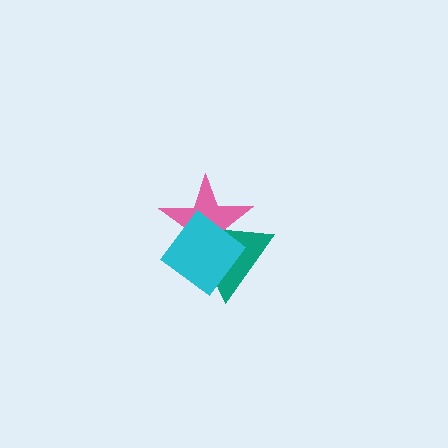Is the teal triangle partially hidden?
Yes, it is partially covered by another shape.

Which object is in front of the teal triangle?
The cyan diamond is in front of the teal triangle.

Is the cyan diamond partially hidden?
No, no other shape covers it.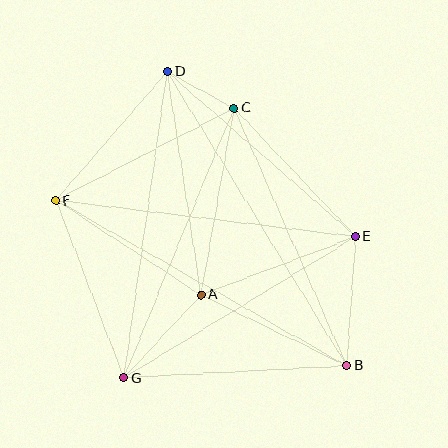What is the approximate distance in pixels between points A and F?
The distance between A and F is approximately 173 pixels.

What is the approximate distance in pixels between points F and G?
The distance between F and G is approximately 190 pixels.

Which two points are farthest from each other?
Points B and D are farthest from each other.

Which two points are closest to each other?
Points C and D are closest to each other.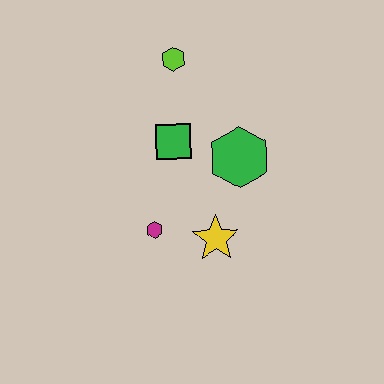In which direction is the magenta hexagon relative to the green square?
The magenta hexagon is below the green square.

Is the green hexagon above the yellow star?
Yes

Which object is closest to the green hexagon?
The green square is closest to the green hexagon.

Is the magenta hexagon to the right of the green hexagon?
No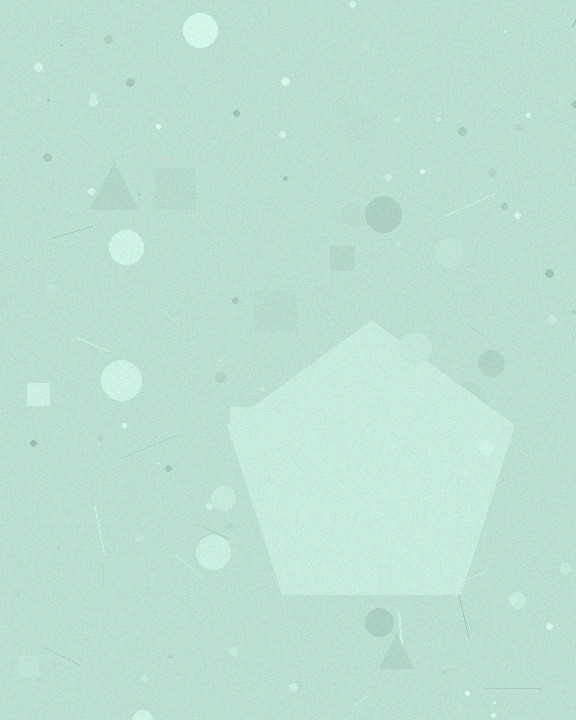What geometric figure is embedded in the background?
A pentagon is embedded in the background.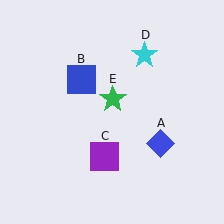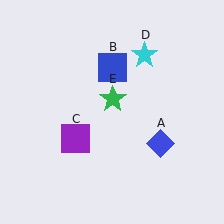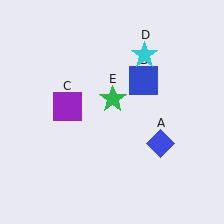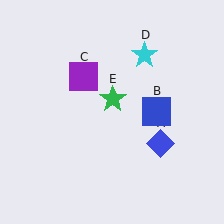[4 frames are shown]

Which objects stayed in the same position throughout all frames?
Blue diamond (object A) and cyan star (object D) and green star (object E) remained stationary.